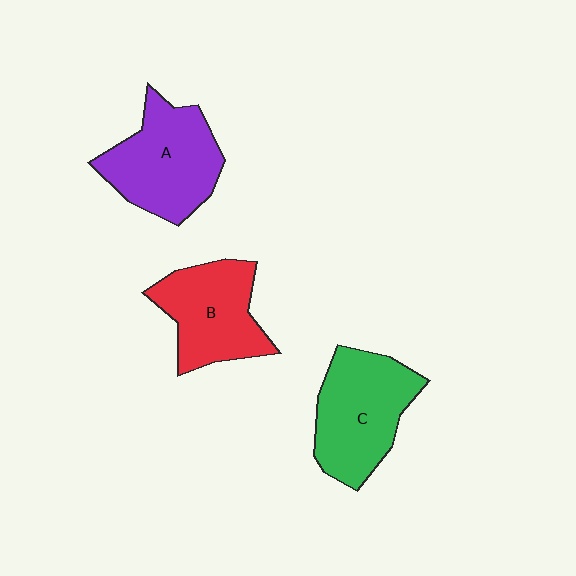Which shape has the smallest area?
Shape B (red).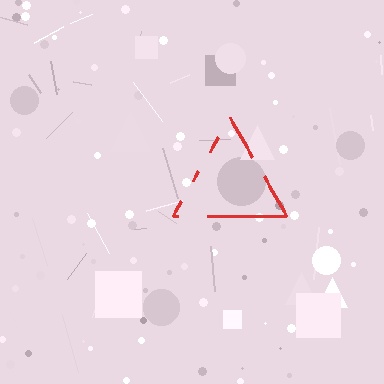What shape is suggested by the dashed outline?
The dashed outline suggests a triangle.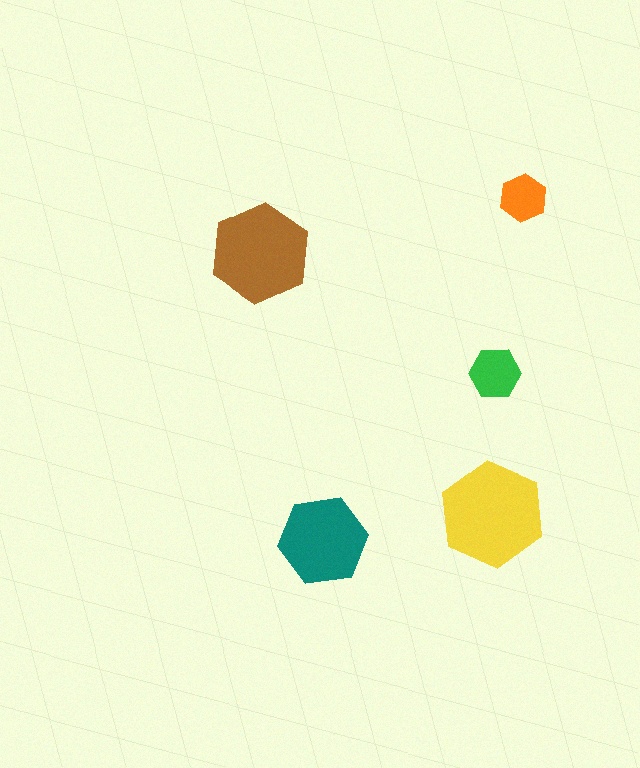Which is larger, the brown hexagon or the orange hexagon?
The brown one.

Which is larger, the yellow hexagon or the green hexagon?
The yellow one.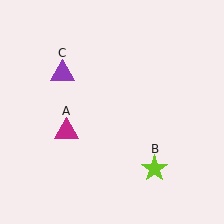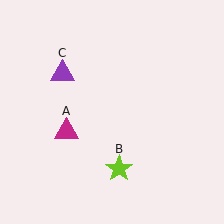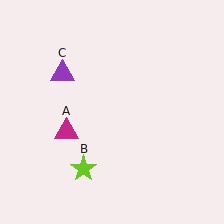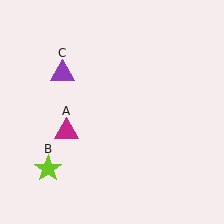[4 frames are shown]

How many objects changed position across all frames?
1 object changed position: lime star (object B).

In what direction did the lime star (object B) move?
The lime star (object B) moved left.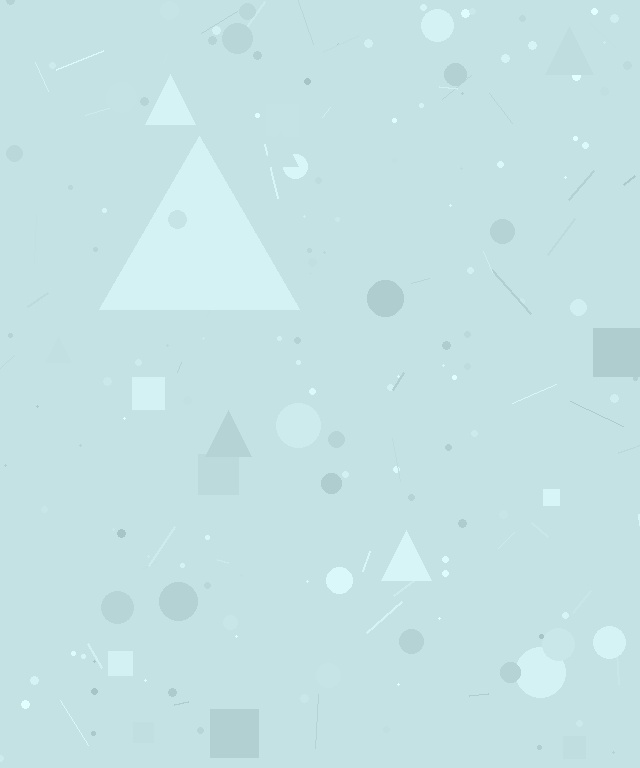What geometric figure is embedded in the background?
A triangle is embedded in the background.